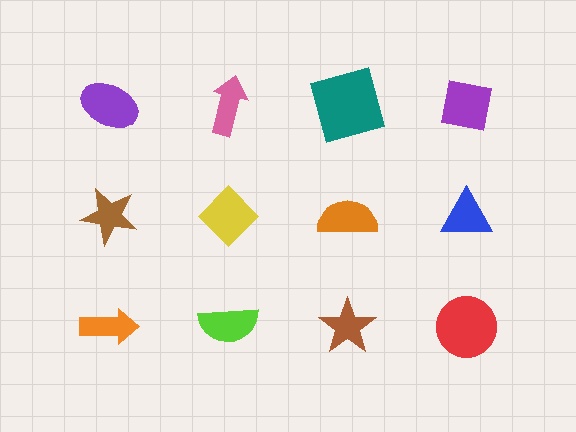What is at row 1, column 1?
A purple ellipse.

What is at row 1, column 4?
A purple square.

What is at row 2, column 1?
A brown star.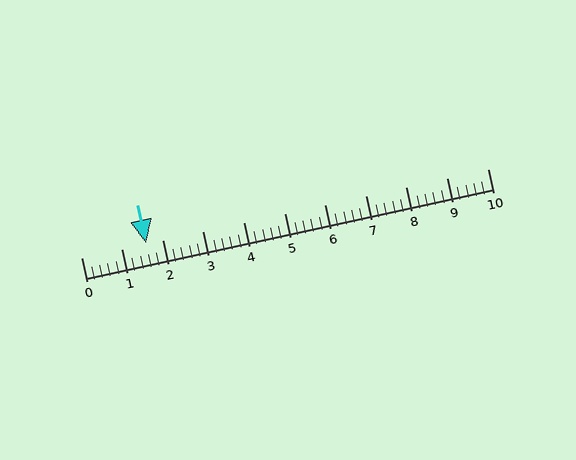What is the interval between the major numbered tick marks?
The major tick marks are spaced 1 units apart.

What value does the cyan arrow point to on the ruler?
The cyan arrow points to approximately 1.6.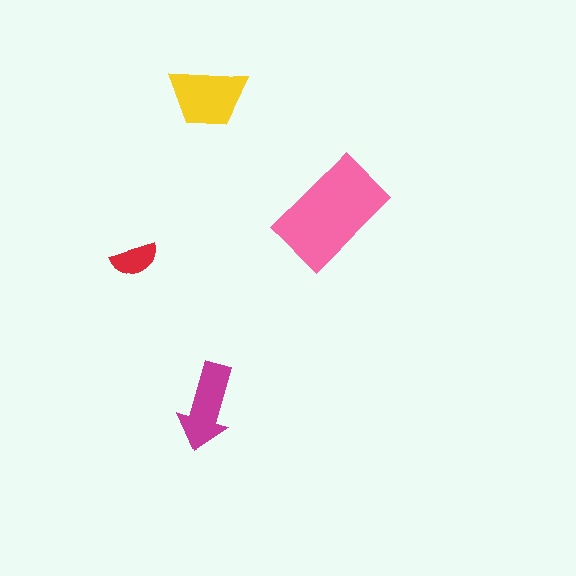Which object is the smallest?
The red semicircle.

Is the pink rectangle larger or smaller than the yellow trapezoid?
Larger.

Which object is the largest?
The pink rectangle.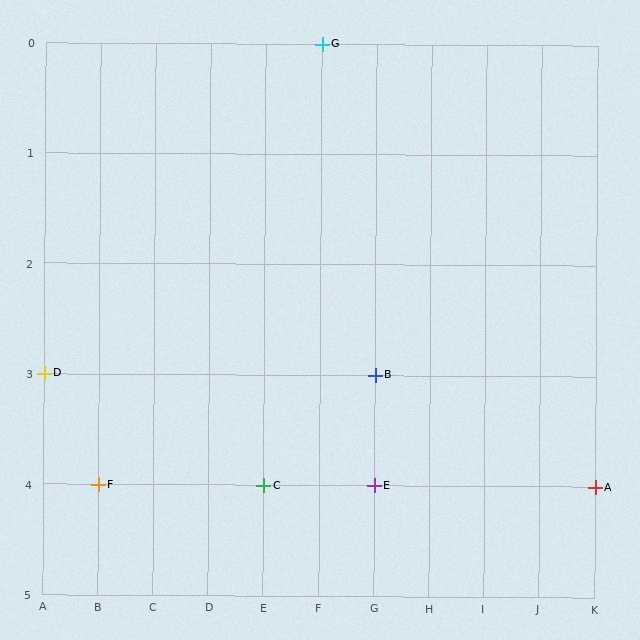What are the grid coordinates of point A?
Point A is at grid coordinates (K, 4).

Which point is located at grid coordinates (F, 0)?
Point G is at (F, 0).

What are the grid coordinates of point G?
Point G is at grid coordinates (F, 0).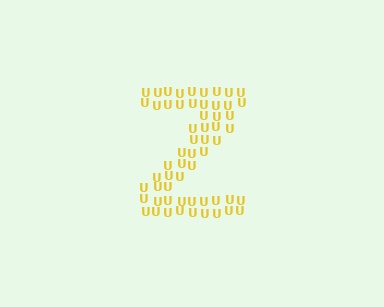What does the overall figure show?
The overall figure shows the letter Z.